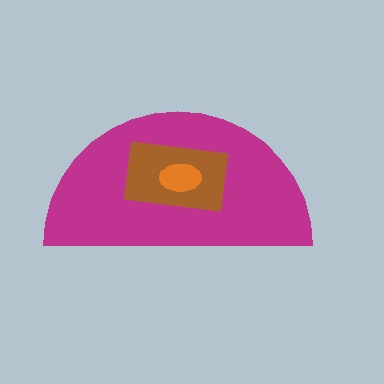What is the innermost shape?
The orange ellipse.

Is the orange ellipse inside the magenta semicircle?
Yes.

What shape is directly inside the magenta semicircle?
The brown rectangle.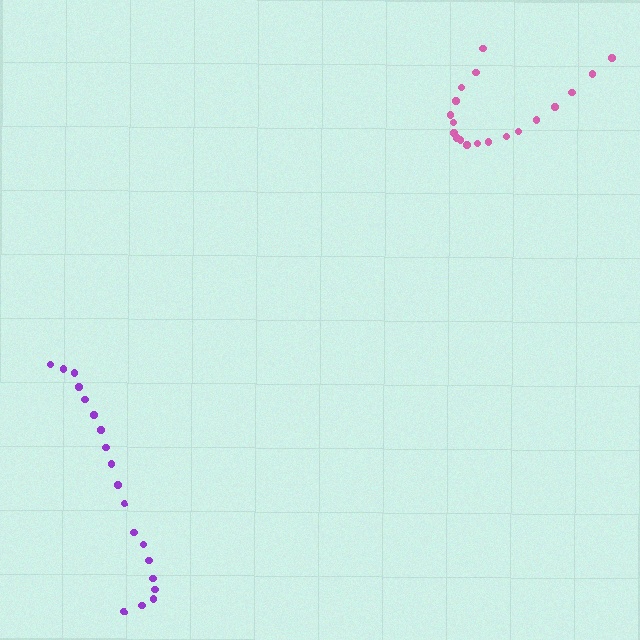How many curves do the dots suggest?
There are 2 distinct paths.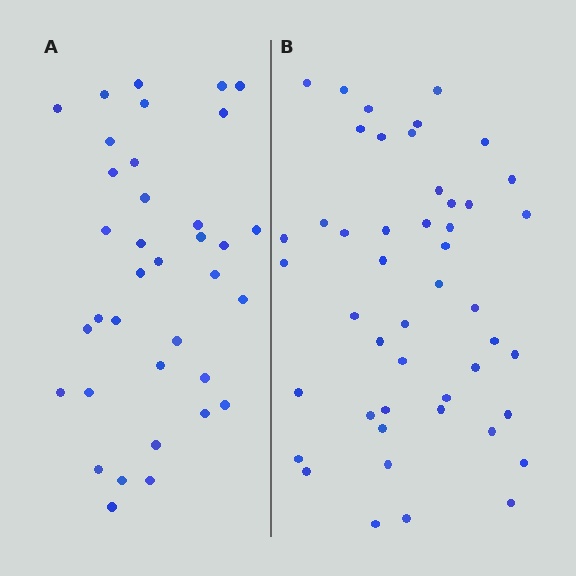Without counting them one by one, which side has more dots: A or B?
Region B (the right region) has more dots.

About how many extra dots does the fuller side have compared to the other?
Region B has roughly 12 or so more dots than region A.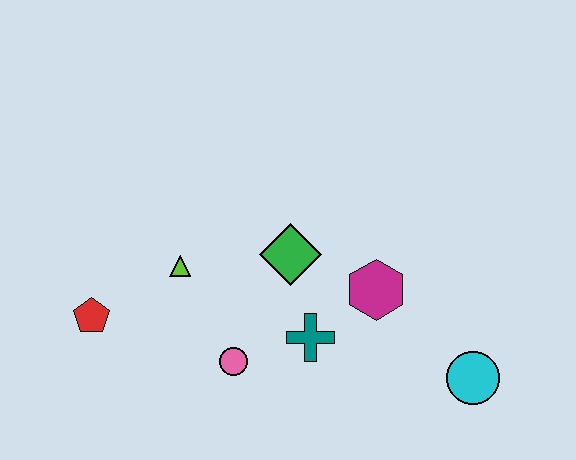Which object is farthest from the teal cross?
The red pentagon is farthest from the teal cross.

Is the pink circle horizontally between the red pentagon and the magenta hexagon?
Yes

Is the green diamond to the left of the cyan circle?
Yes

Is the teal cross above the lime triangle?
No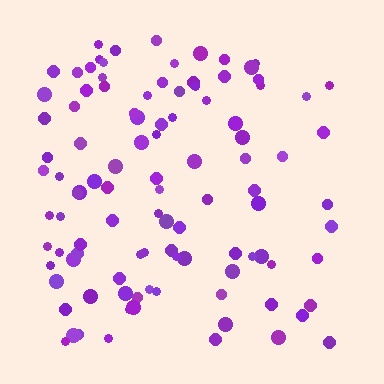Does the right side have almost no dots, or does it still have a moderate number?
Still a moderate number, just noticeably fewer than the left.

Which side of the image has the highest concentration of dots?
The left.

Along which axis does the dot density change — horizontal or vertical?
Horizontal.